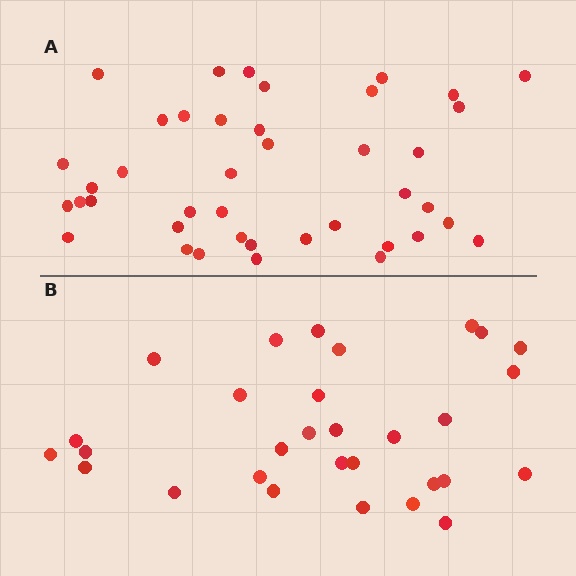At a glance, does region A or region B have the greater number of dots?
Region A (the top region) has more dots.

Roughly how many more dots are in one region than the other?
Region A has roughly 12 or so more dots than region B.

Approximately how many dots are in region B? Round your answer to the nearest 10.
About 30 dots.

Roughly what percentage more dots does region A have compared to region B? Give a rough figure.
About 35% more.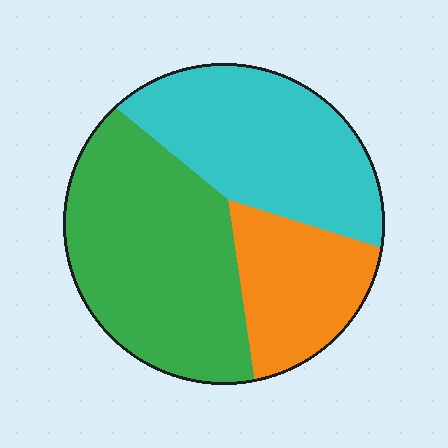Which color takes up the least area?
Orange, at roughly 20%.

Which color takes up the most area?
Green, at roughly 45%.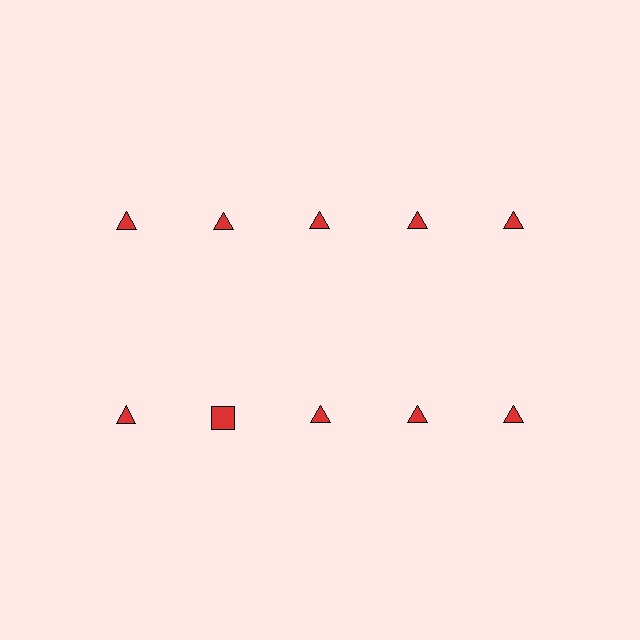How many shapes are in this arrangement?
There are 10 shapes arranged in a grid pattern.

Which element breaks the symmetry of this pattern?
The red square in the second row, second from left column breaks the symmetry. All other shapes are red triangles.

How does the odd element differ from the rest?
It has a different shape: square instead of triangle.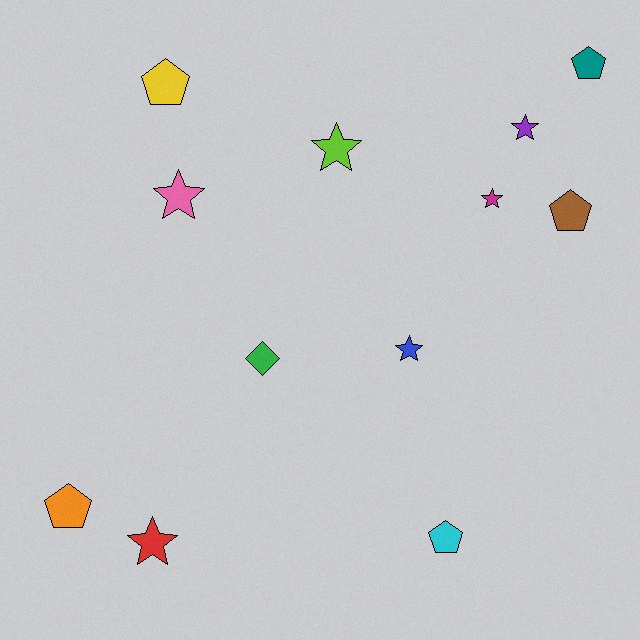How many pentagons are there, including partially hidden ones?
There are 5 pentagons.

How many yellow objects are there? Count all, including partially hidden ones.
There is 1 yellow object.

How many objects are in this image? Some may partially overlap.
There are 12 objects.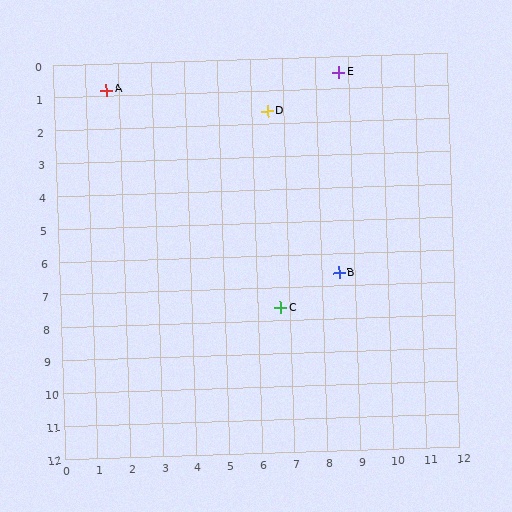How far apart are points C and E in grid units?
Points C and E are about 7.4 grid units apart.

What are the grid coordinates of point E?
Point E is at approximately (8.7, 0.5).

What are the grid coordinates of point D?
Point D is at approximately (6.5, 1.6).